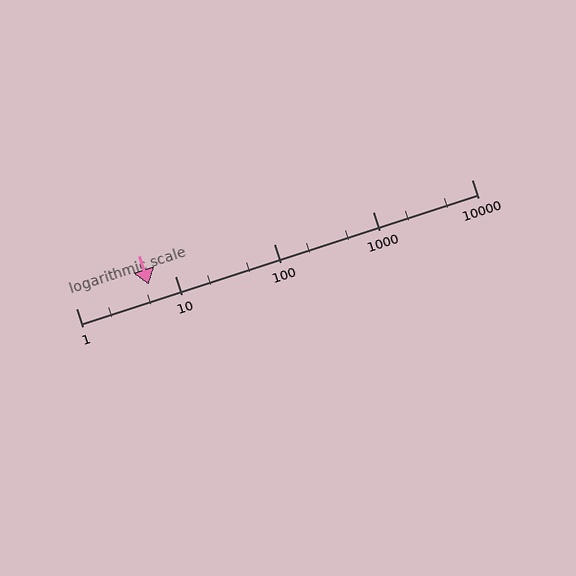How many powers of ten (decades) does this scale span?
The scale spans 4 decades, from 1 to 10000.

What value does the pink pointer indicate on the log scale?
The pointer indicates approximately 5.5.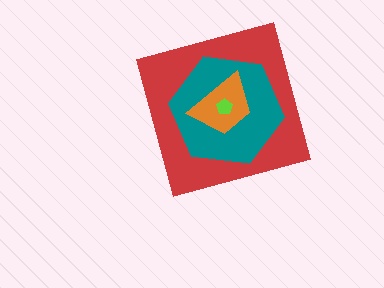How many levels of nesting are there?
4.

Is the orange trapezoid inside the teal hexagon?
Yes.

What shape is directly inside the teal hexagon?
The orange trapezoid.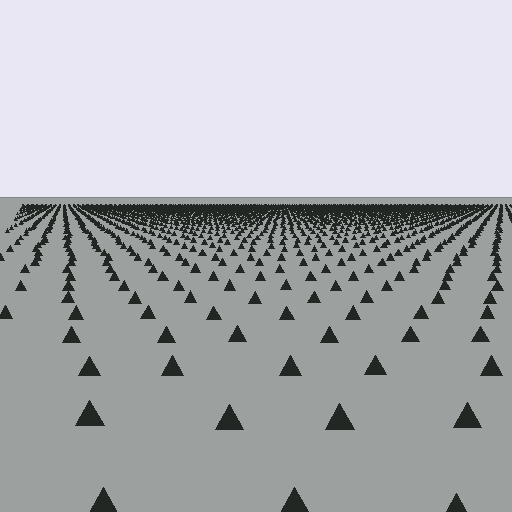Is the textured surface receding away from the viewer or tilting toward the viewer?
The surface is receding away from the viewer. Texture elements get smaller and denser toward the top.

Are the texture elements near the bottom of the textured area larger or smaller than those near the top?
Larger. Near the bottom, elements are closer to the viewer and appear at a bigger on-screen size.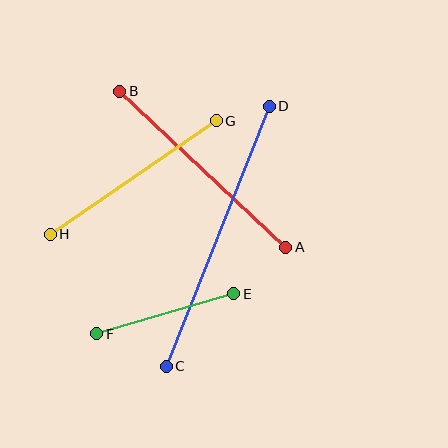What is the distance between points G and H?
The distance is approximately 201 pixels.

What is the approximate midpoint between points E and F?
The midpoint is at approximately (165, 314) pixels.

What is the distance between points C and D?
The distance is approximately 280 pixels.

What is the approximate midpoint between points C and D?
The midpoint is at approximately (218, 236) pixels.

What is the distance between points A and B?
The distance is approximately 228 pixels.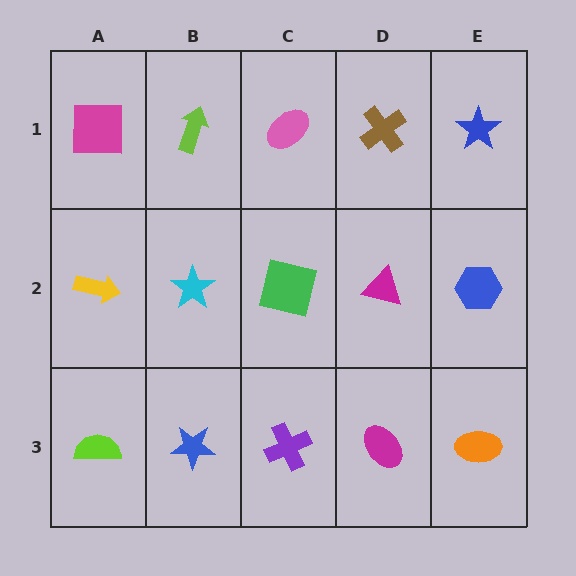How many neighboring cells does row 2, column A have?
3.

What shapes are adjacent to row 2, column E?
A blue star (row 1, column E), an orange ellipse (row 3, column E), a magenta triangle (row 2, column D).